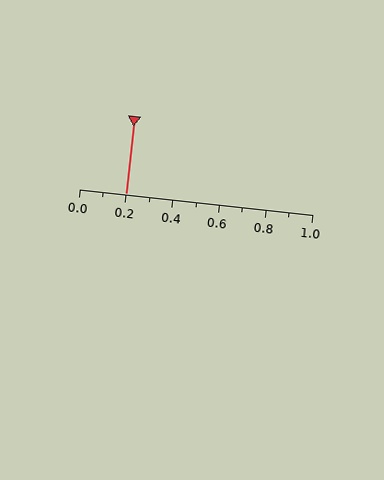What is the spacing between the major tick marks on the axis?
The major ticks are spaced 0.2 apart.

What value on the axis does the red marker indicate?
The marker indicates approximately 0.2.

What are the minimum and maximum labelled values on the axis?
The axis runs from 0.0 to 1.0.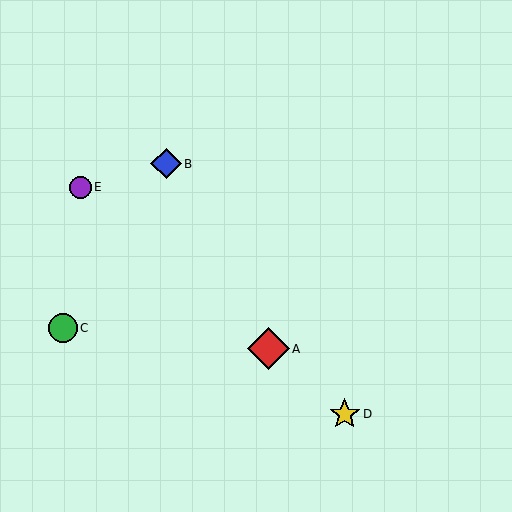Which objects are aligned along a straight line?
Objects A, D, E are aligned along a straight line.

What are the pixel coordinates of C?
Object C is at (63, 328).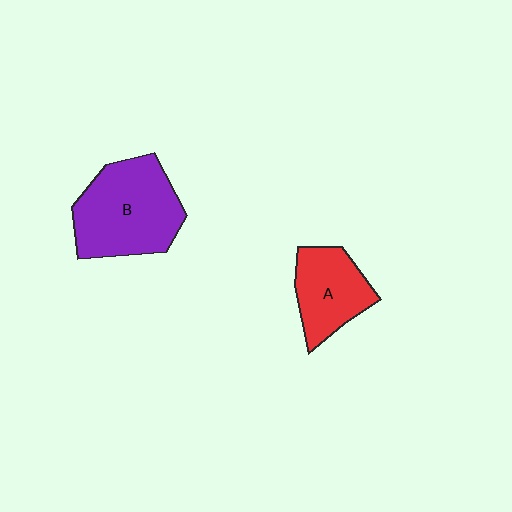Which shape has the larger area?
Shape B (purple).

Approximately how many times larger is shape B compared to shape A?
Approximately 1.6 times.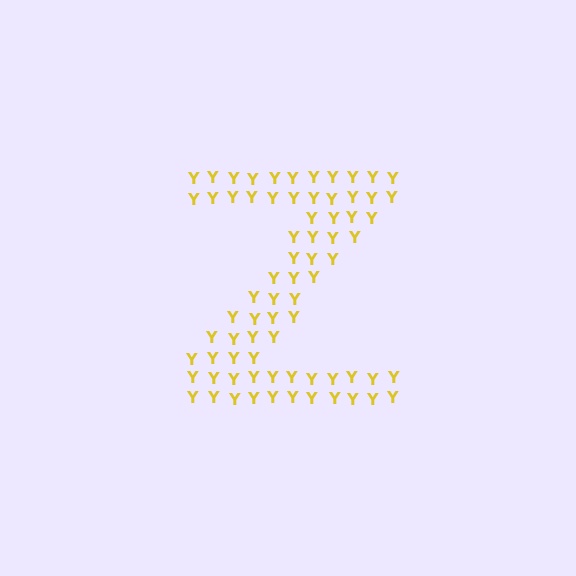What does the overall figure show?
The overall figure shows the letter Z.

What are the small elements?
The small elements are letter Y's.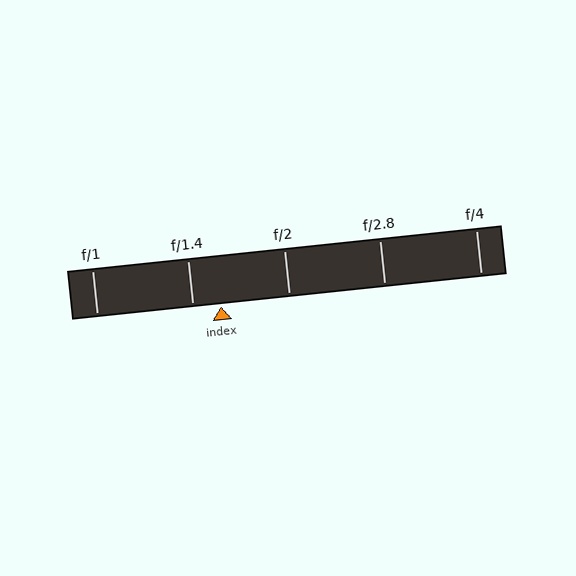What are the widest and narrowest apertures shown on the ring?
The widest aperture shown is f/1 and the narrowest is f/4.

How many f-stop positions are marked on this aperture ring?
There are 5 f-stop positions marked.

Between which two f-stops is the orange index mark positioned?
The index mark is between f/1.4 and f/2.